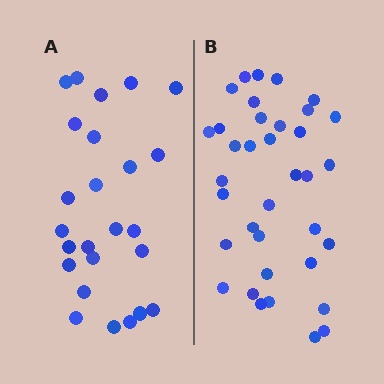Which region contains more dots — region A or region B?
Region B (the right region) has more dots.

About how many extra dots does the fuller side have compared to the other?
Region B has roughly 12 or so more dots than region A.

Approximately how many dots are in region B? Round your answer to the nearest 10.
About 40 dots. (The exact count is 36, which rounds to 40.)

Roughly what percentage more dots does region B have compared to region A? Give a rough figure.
About 45% more.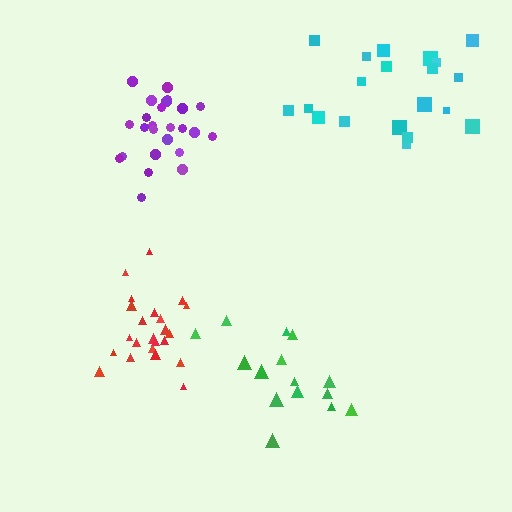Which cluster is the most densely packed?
Purple.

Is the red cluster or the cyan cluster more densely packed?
Red.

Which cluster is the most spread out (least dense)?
Green.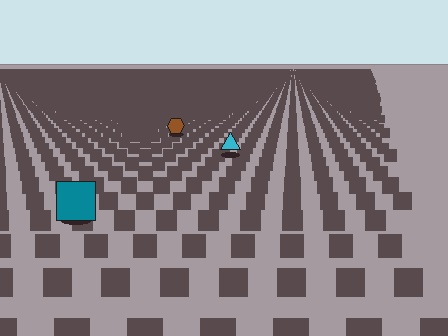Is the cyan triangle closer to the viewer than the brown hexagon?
Yes. The cyan triangle is closer — you can tell from the texture gradient: the ground texture is coarser near it.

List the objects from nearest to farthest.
From nearest to farthest: the teal square, the cyan triangle, the brown hexagon.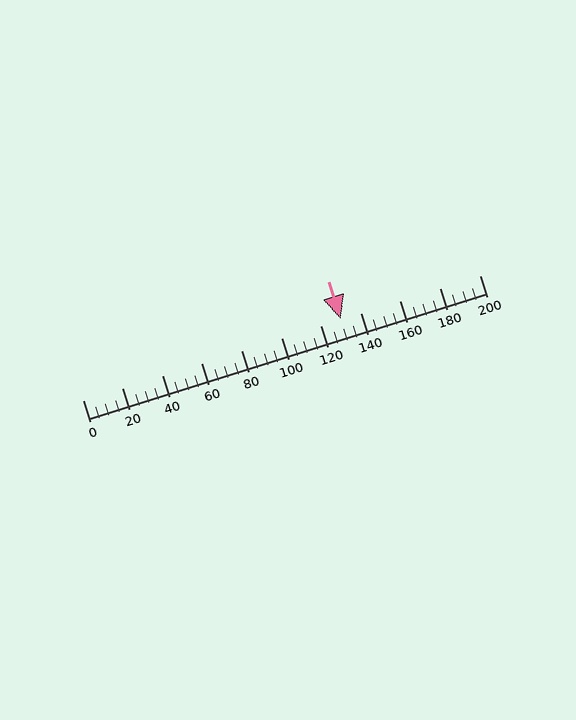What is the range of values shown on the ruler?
The ruler shows values from 0 to 200.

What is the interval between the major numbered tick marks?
The major tick marks are spaced 20 units apart.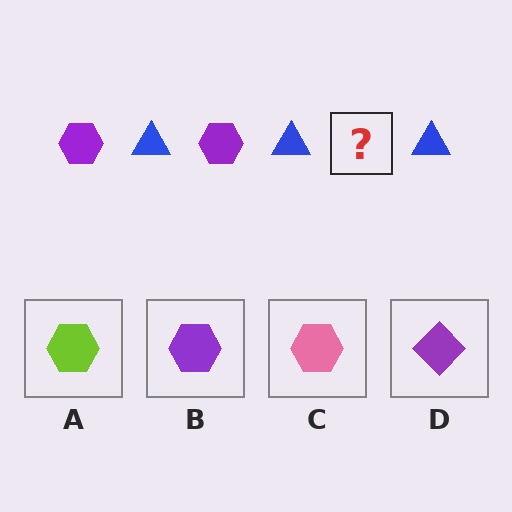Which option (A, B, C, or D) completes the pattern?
B.